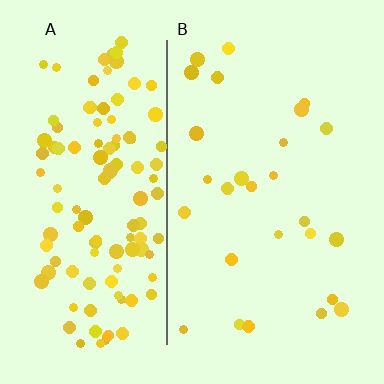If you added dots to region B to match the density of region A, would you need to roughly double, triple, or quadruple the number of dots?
Approximately quadruple.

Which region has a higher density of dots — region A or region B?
A (the left).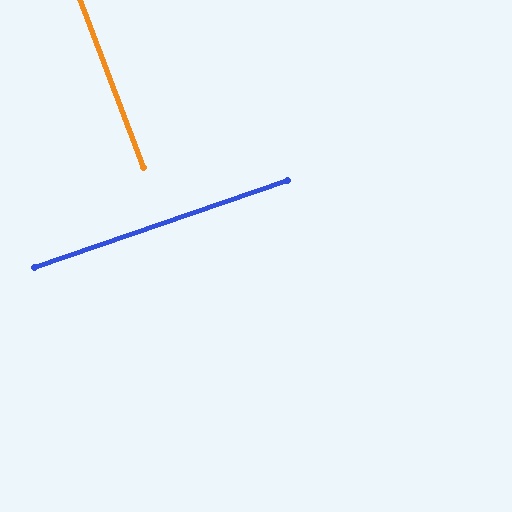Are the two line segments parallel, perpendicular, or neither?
Perpendicular — they meet at approximately 89°.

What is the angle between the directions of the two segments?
Approximately 89 degrees.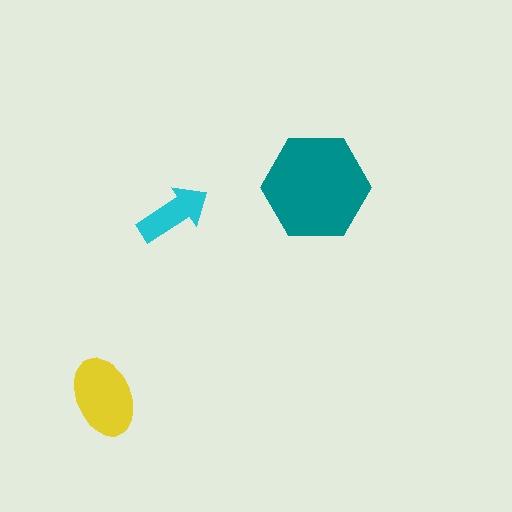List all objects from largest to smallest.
The teal hexagon, the yellow ellipse, the cyan arrow.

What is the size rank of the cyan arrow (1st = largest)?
3rd.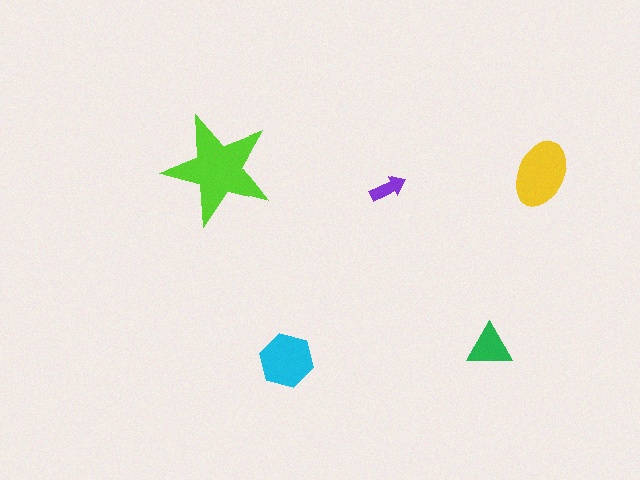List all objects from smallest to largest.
The purple arrow, the green triangle, the cyan hexagon, the yellow ellipse, the lime star.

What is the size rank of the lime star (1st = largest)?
1st.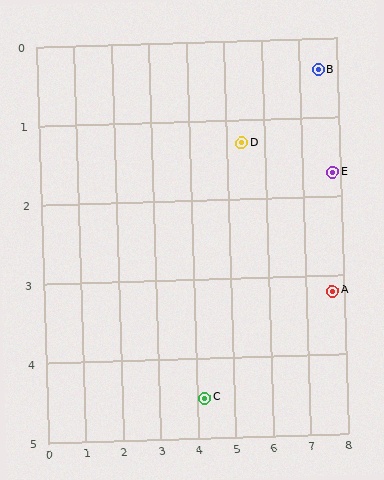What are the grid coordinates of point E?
Point E is at approximately (7.8, 1.7).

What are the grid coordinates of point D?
Point D is at approximately (5.4, 1.3).